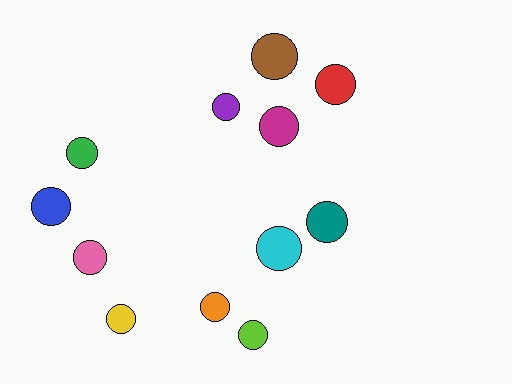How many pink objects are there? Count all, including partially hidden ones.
There is 1 pink object.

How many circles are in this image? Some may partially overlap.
There are 12 circles.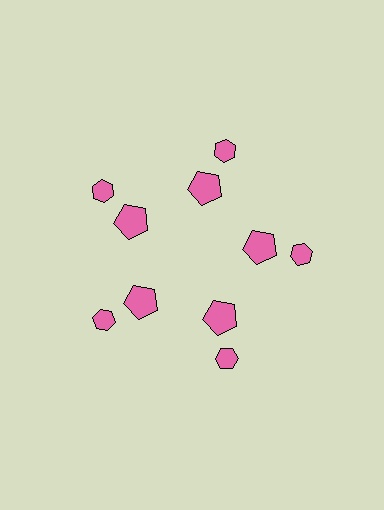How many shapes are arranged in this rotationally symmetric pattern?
There are 10 shapes, arranged in 5 groups of 2.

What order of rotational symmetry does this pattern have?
This pattern has 5-fold rotational symmetry.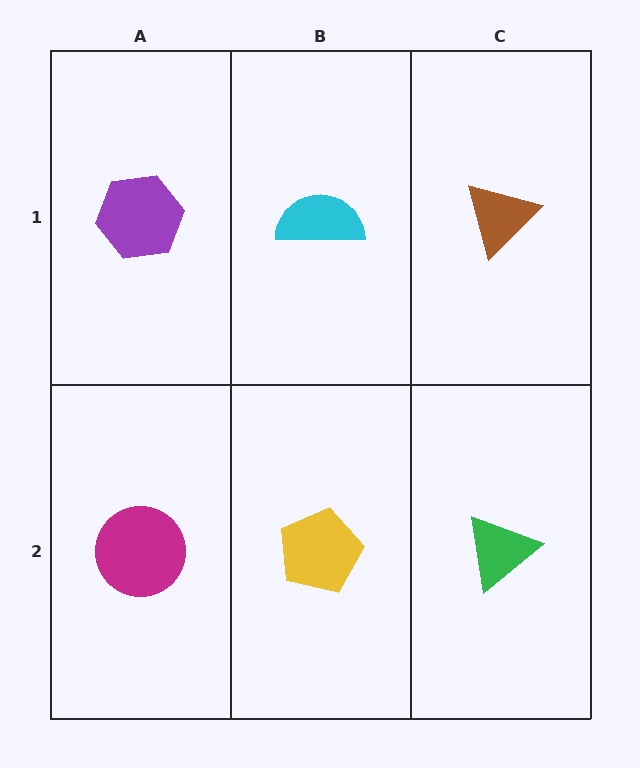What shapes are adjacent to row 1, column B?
A yellow pentagon (row 2, column B), a purple hexagon (row 1, column A), a brown triangle (row 1, column C).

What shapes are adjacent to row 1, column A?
A magenta circle (row 2, column A), a cyan semicircle (row 1, column B).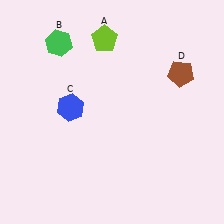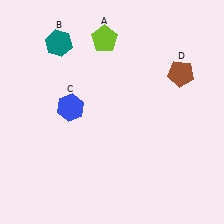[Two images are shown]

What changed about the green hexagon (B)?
In Image 1, B is green. In Image 2, it changed to teal.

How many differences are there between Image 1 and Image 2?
There is 1 difference between the two images.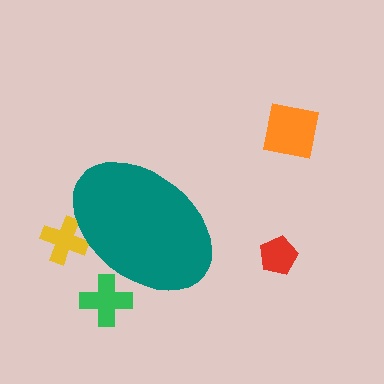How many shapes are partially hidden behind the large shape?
2 shapes are partially hidden.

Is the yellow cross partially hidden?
Yes, the yellow cross is partially hidden behind the teal ellipse.